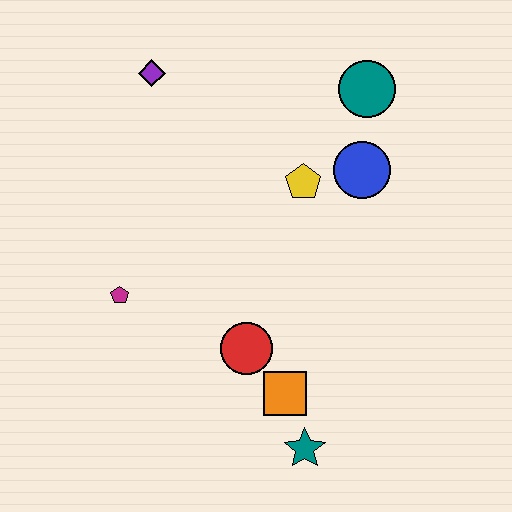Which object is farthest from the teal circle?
The teal star is farthest from the teal circle.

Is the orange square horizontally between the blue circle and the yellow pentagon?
No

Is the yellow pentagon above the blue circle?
No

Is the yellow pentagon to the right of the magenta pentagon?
Yes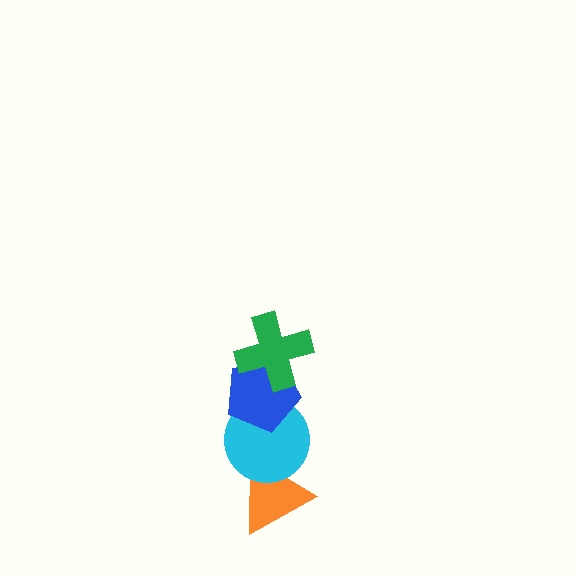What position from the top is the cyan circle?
The cyan circle is 3rd from the top.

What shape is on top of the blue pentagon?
The green cross is on top of the blue pentagon.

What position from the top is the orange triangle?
The orange triangle is 4th from the top.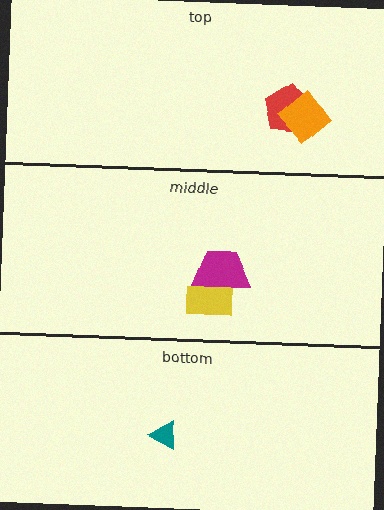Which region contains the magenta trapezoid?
The middle region.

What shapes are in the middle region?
The magenta trapezoid, the yellow rectangle.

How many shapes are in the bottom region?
1.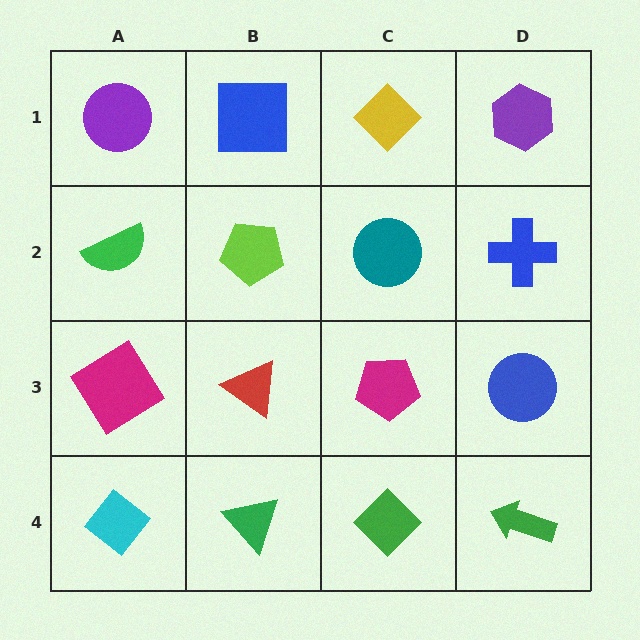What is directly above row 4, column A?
A magenta diamond.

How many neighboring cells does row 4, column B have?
3.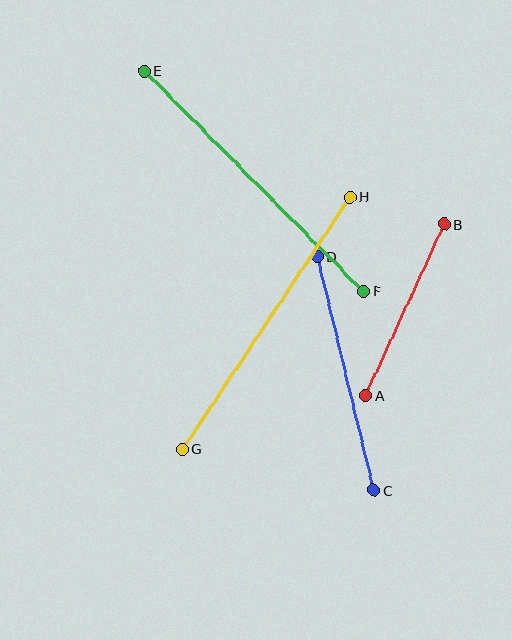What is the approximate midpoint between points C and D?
The midpoint is at approximately (345, 373) pixels.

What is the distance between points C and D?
The distance is approximately 240 pixels.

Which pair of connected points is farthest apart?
Points E and F are farthest apart.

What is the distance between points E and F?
The distance is approximately 311 pixels.